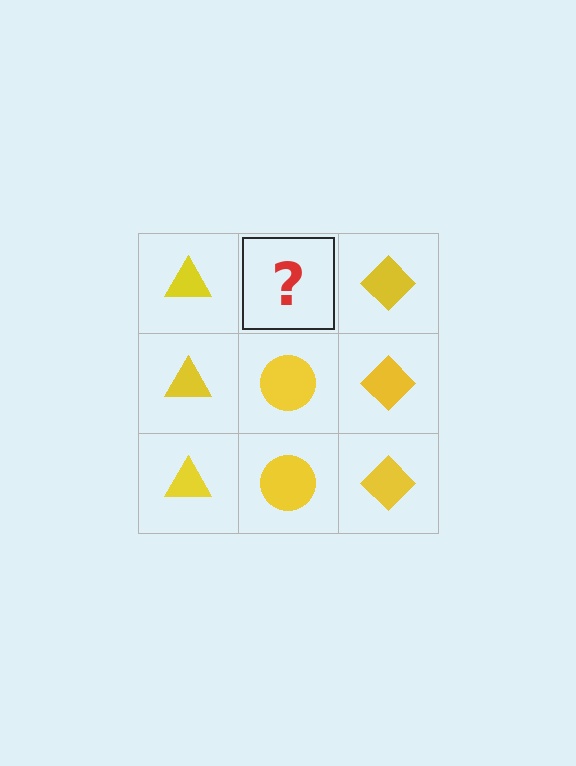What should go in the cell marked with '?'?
The missing cell should contain a yellow circle.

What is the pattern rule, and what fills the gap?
The rule is that each column has a consistent shape. The gap should be filled with a yellow circle.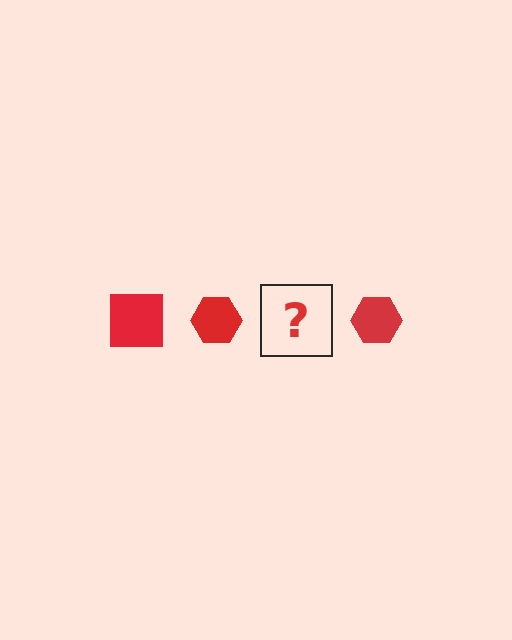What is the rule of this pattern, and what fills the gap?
The rule is that the pattern cycles through square, hexagon shapes in red. The gap should be filled with a red square.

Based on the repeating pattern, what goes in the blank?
The blank should be a red square.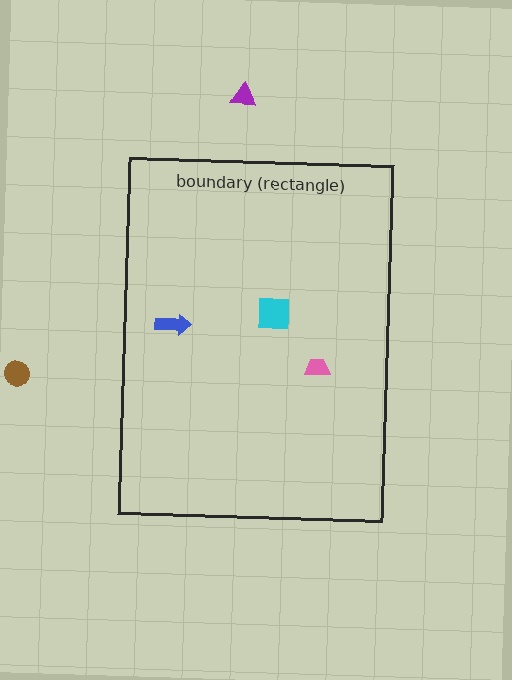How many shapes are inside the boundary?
3 inside, 2 outside.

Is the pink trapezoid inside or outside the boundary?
Inside.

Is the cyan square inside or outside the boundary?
Inside.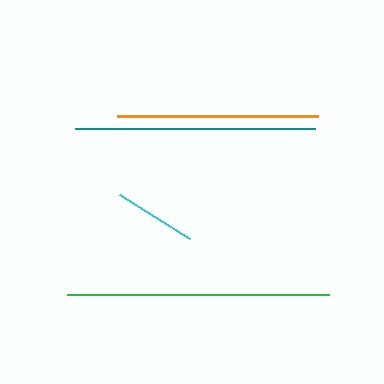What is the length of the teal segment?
The teal segment is approximately 240 pixels long.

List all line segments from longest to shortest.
From longest to shortest: green, teal, orange, cyan.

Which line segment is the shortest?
The cyan line is the shortest at approximately 83 pixels.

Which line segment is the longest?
The green line is the longest at approximately 262 pixels.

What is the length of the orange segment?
The orange segment is approximately 202 pixels long.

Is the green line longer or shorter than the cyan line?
The green line is longer than the cyan line.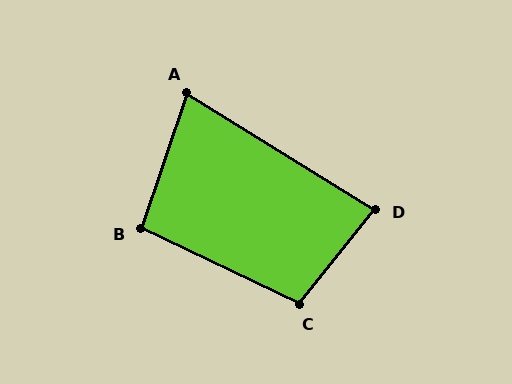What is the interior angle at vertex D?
Approximately 83 degrees (acute).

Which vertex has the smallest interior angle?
A, at approximately 77 degrees.